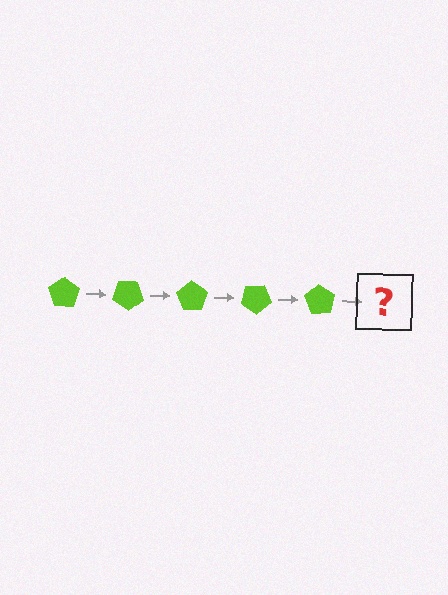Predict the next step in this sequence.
The next step is a lime pentagon rotated 175 degrees.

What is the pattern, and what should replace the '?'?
The pattern is that the pentagon rotates 35 degrees each step. The '?' should be a lime pentagon rotated 175 degrees.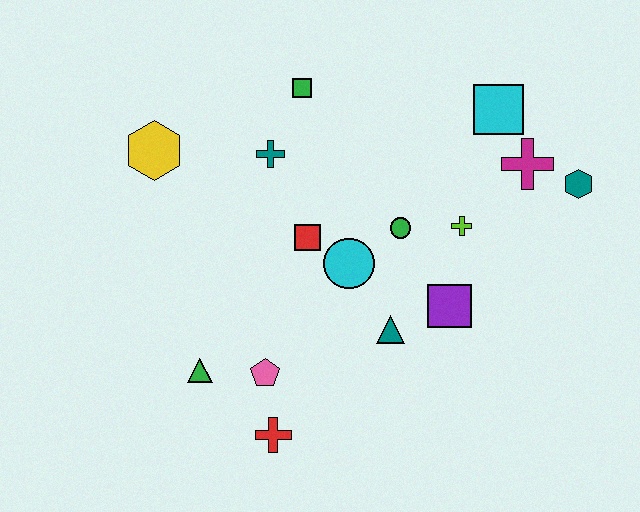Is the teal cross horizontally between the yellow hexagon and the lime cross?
Yes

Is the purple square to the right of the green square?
Yes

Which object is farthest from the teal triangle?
The yellow hexagon is farthest from the teal triangle.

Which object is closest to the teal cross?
The green square is closest to the teal cross.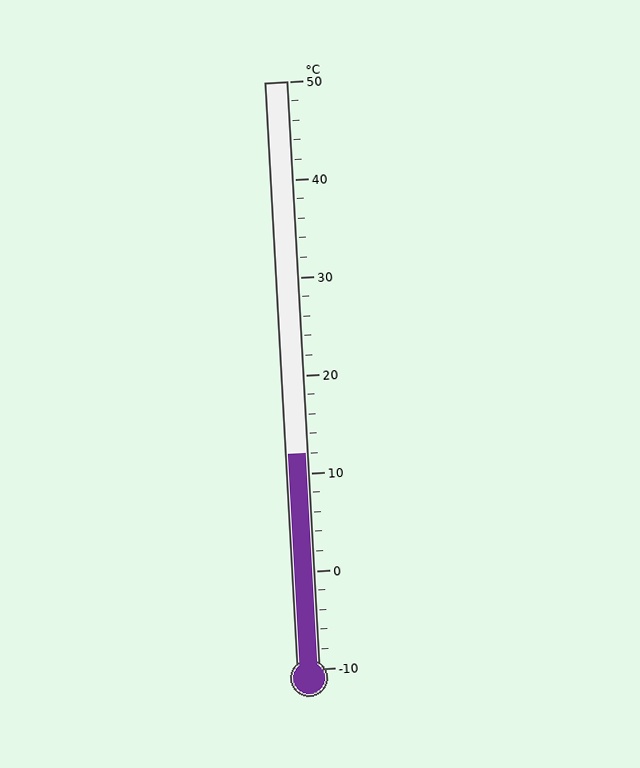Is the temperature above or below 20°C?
The temperature is below 20°C.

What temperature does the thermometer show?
The thermometer shows approximately 12°C.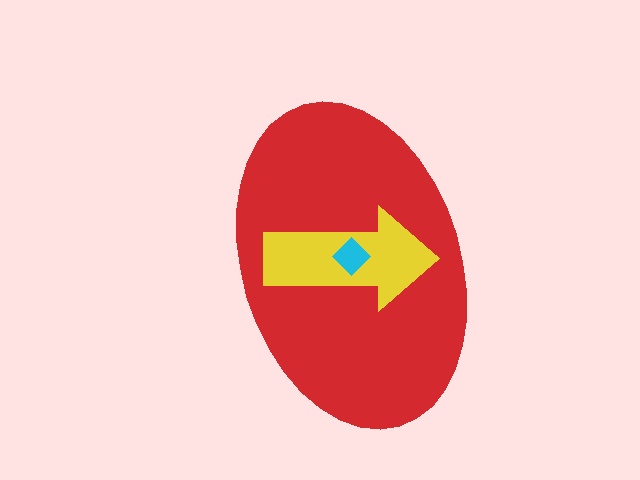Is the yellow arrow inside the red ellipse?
Yes.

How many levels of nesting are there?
3.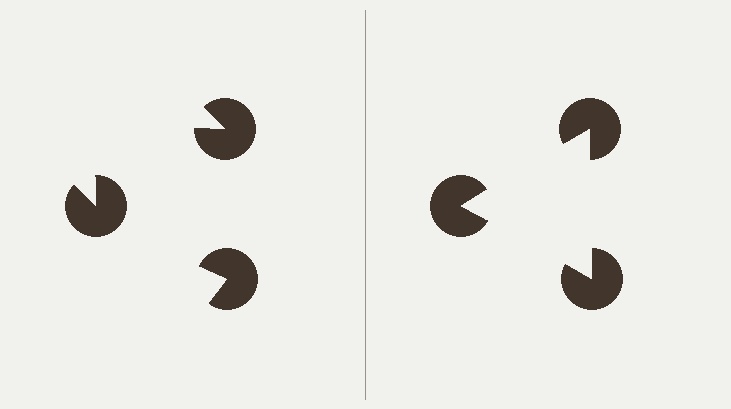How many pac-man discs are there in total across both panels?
6 — 3 on each side.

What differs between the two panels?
The pac-man discs are positioned identically on both sides; only the wedge orientations differ. On the right they align to a triangle; on the left they are misaligned.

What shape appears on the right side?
An illusory triangle.